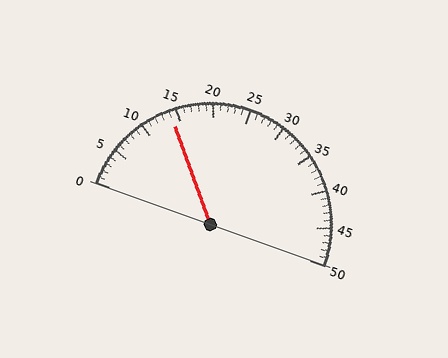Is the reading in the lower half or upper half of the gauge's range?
The reading is in the lower half of the range (0 to 50).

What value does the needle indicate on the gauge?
The needle indicates approximately 14.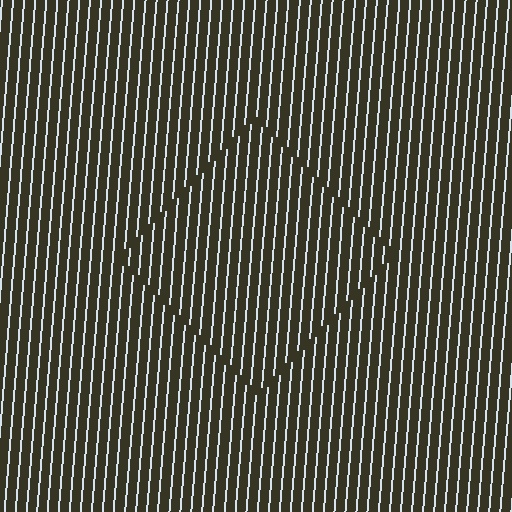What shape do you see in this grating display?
An illusory square. The interior of the shape contains the same grating, shifted by half a period — the contour is defined by the phase discontinuity where line-ends from the inner and outer gratings abut.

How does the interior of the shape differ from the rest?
The interior of the shape contains the same grating, shifted by half a period — the contour is defined by the phase discontinuity where line-ends from the inner and outer gratings abut.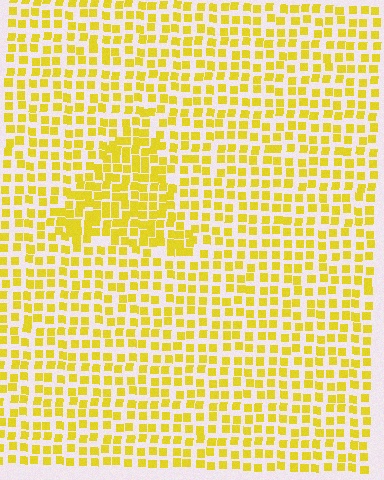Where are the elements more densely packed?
The elements are more densely packed inside the triangle boundary.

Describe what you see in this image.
The image contains small yellow elements arranged at two different densities. A triangle-shaped region is visible where the elements are more densely packed than the surrounding area.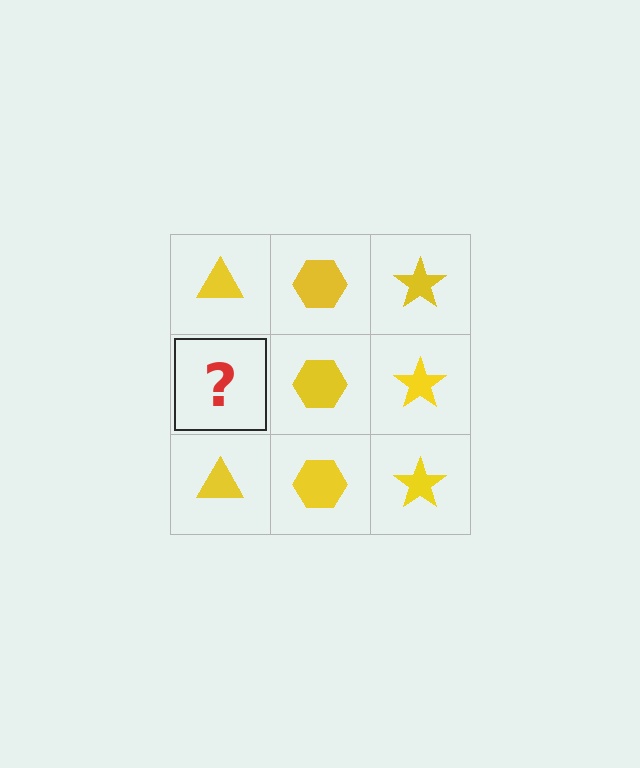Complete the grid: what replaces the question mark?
The question mark should be replaced with a yellow triangle.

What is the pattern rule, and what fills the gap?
The rule is that each column has a consistent shape. The gap should be filled with a yellow triangle.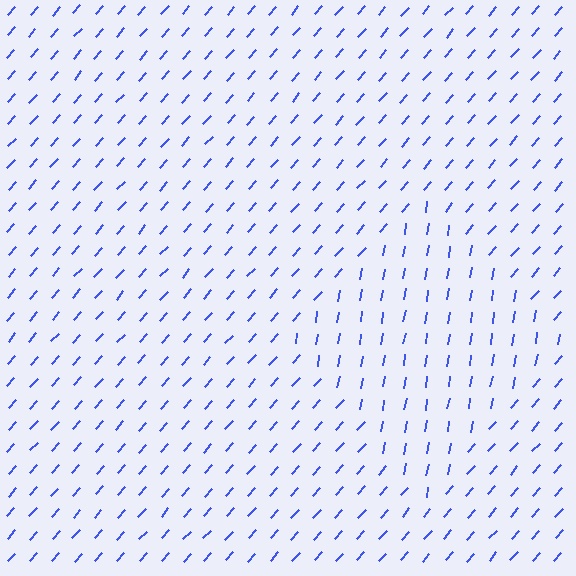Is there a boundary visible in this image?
Yes, there is a texture boundary formed by a change in line orientation.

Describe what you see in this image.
The image is filled with small blue line segments. A diamond region in the image has lines oriented differently from the surrounding lines, creating a visible texture boundary.